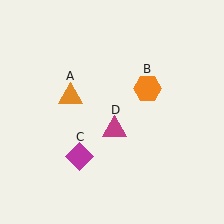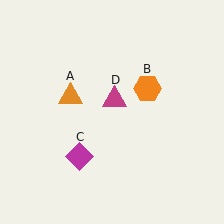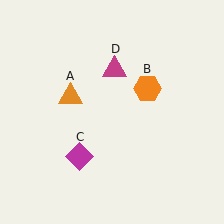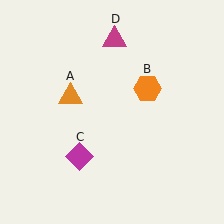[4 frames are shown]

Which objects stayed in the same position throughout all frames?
Orange triangle (object A) and orange hexagon (object B) and magenta diamond (object C) remained stationary.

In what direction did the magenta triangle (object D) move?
The magenta triangle (object D) moved up.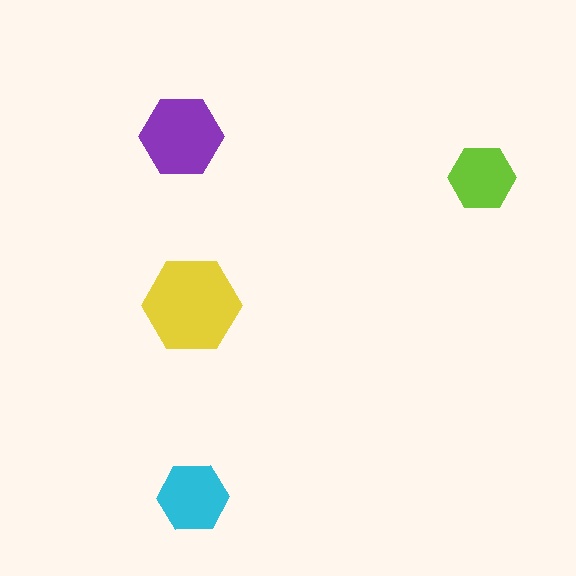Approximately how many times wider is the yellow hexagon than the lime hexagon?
About 1.5 times wider.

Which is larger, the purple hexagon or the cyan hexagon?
The purple one.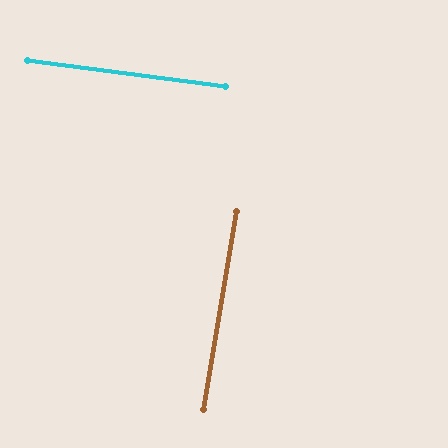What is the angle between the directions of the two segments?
Approximately 88 degrees.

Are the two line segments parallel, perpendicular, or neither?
Perpendicular — they meet at approximately 88°.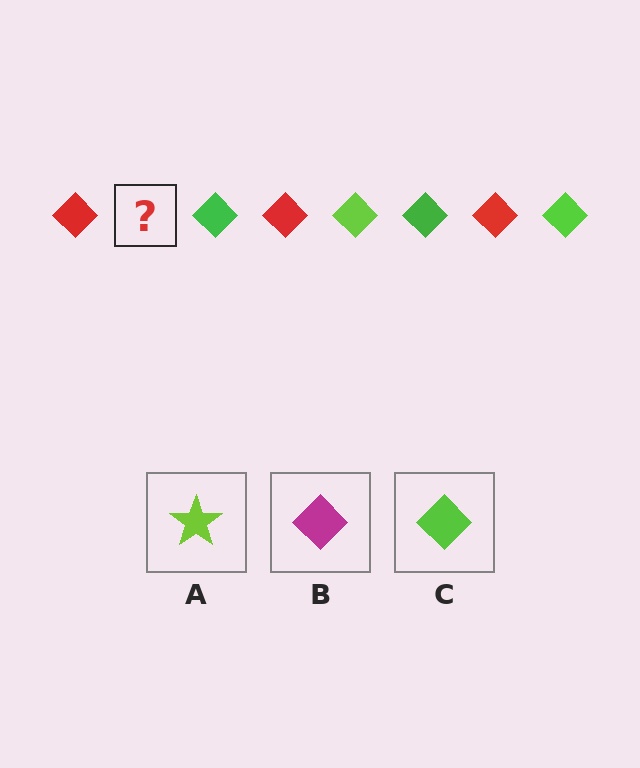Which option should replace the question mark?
Option C.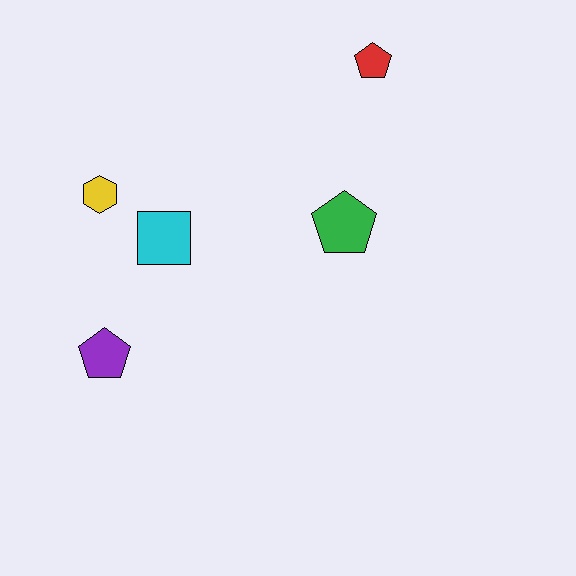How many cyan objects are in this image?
There is 1 cyan object.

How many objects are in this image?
There are 5 objects.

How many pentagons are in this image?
There are 3 pentagons.